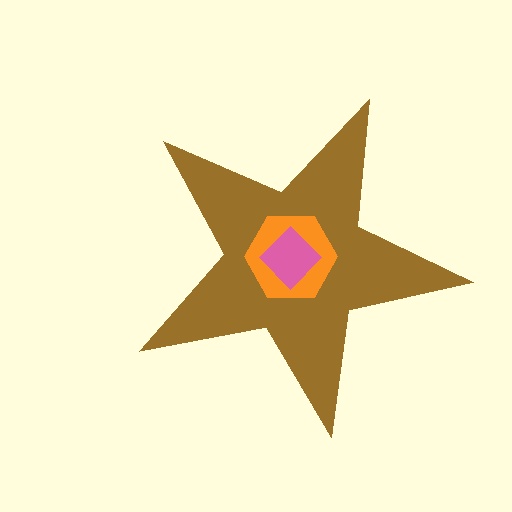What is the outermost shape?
The brown star.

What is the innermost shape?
The pink diamond.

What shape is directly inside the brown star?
The orange hexagon.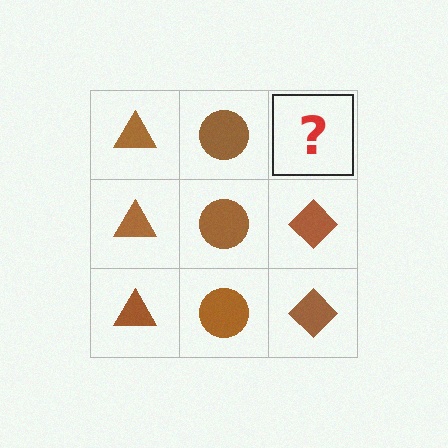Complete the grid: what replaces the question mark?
The question mark should be replaced with a brown diamond.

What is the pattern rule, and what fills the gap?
The rule is that each column has a consistent shape. The gap should be filled with a brown diamond.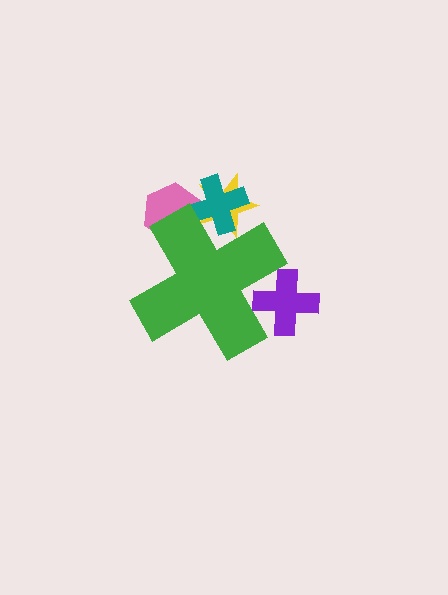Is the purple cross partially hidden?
Yes, the purple cross is partially hidden behind the green cross.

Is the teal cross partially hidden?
Yes, the teal cross is partially hidden behind the green cross.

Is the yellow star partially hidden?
Yes, the yellow star is partially hidden behind the green cross.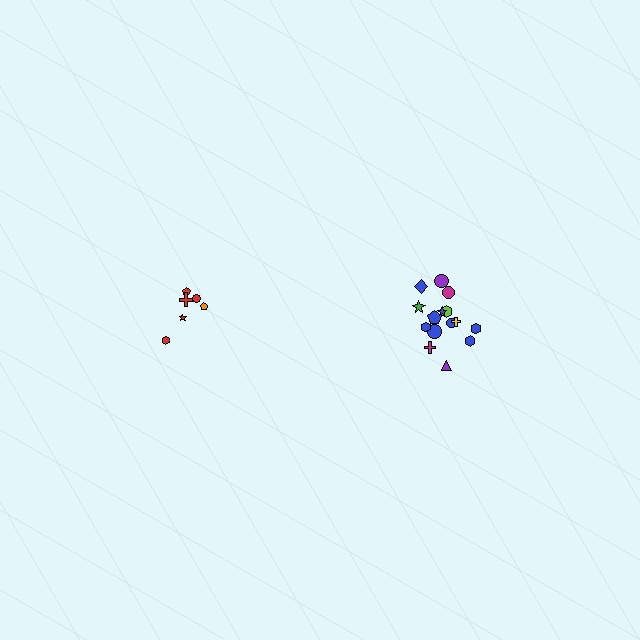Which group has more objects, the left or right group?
The right group.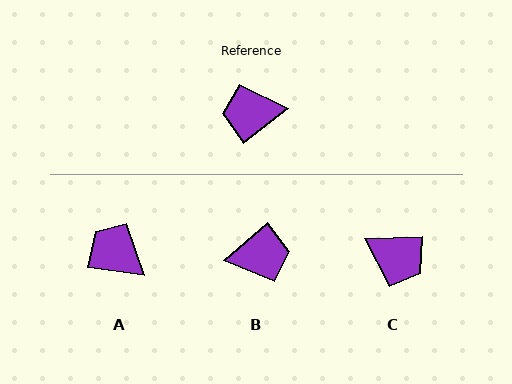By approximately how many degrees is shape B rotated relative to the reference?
Approximately 177 degrees clockwise.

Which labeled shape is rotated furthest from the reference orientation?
B, about 177 degrees away.